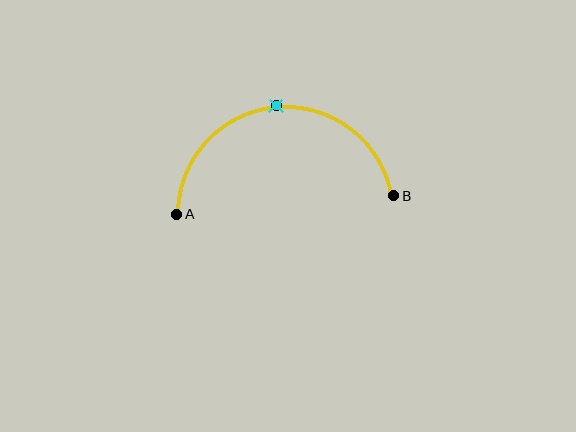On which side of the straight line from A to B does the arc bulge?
The arc bulges above the straight line connecting A and B.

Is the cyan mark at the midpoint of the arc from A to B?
Yes. The cyan mark lies on the arc at equal arc-length from both A and B — it is the arc midpoint.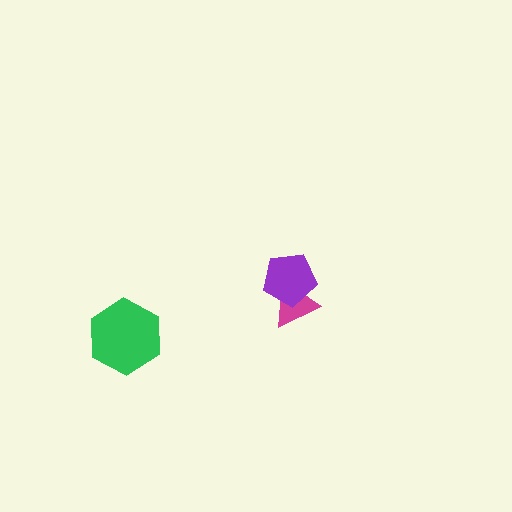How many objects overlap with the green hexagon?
0 objects overlap with the green hexagon.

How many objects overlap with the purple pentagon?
1 object overlaps with the purple pentagon.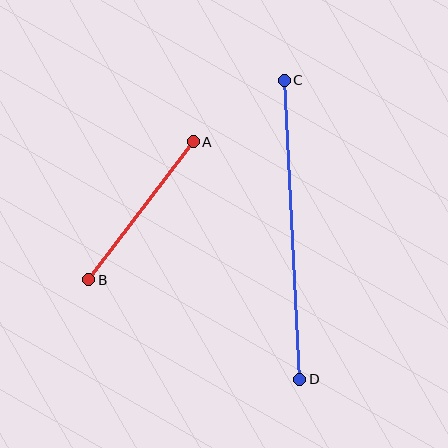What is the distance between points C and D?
The distance is approximately 299 pixels.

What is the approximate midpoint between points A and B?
The midpoint is at approximately (141, 211) pixels.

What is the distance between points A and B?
The distance is approximately 173 pixels.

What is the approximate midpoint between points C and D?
The midpoint is at approximately (292, 230) pixels.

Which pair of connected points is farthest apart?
Points C and D are farthest apart.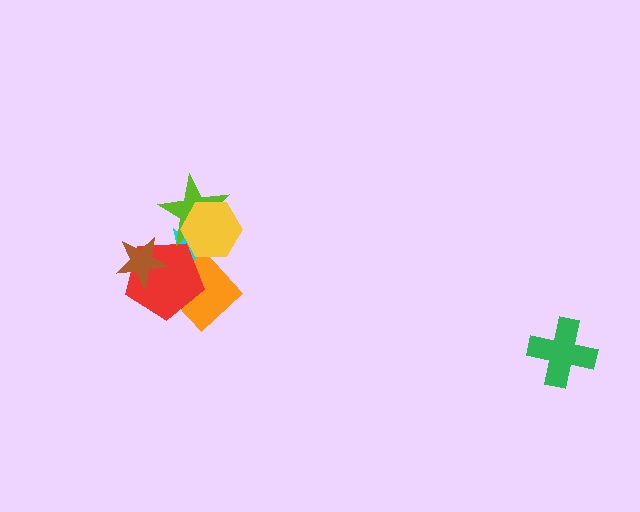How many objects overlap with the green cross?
0 objects overlap with the green cross.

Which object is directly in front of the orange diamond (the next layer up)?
The red pentagon is directly in front of the orange diamond.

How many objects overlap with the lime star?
2 objects overlap with the lime star.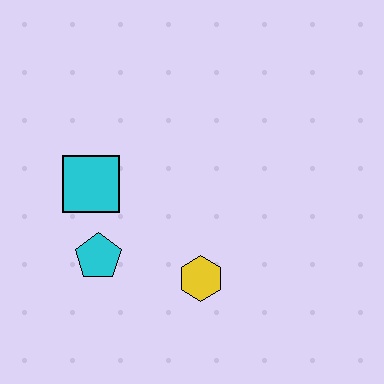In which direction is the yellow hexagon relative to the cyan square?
The yellow hexagon is to the right of the cyan square.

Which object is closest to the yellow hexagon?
The cyan pentagon is closest to the yellow hexagon.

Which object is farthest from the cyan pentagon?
The yellow hexagon is farthest from the cyan pentagon.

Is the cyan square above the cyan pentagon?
Yes